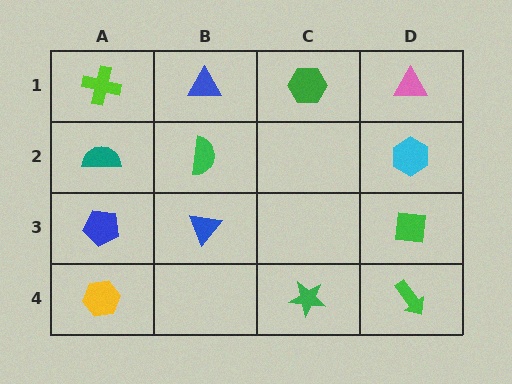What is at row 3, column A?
A blue pentagon.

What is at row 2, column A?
A teal semicircle.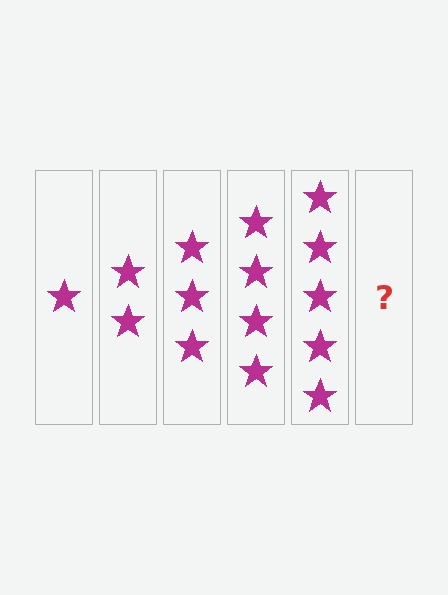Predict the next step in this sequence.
The next step is 6 stars.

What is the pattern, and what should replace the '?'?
The pattern is that each step adds one more star. The '?' should be 6 stars.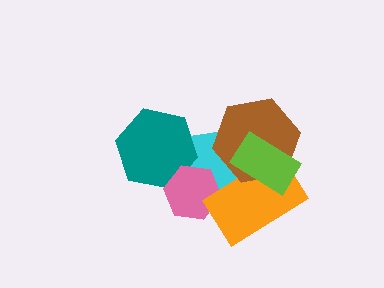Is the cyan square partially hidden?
Yes, it is partially covered by another shape.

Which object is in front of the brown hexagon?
The lime rectangle is in front of the brown hexagon.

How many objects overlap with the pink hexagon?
3 objects overlap with the pink hexagon.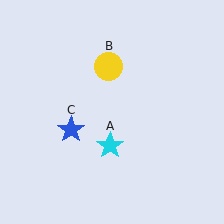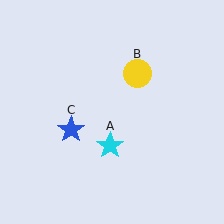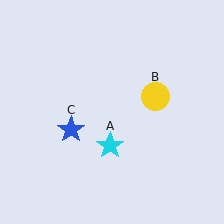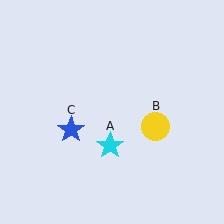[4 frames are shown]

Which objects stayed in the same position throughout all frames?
Cyan star (object A) and blue star (object C) remained stationary.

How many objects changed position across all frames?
1 object changed position: yellow circle (object B).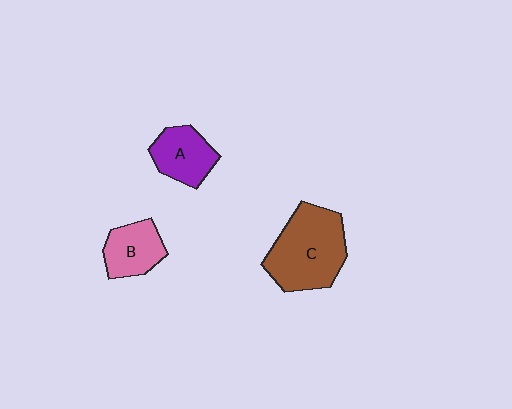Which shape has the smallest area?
Shape B (pink).